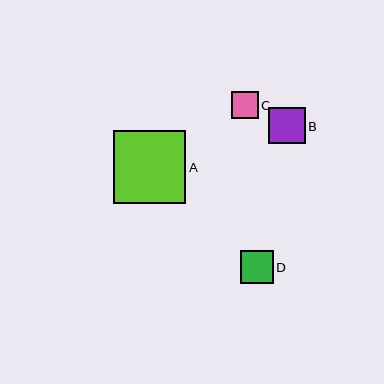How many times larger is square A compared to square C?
Square A is approximately 2.7 times the size of square C.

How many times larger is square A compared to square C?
Square A is approximately 2.7 times the size of square C.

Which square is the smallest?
Square C is the smallest with a size of approximately 27 pixels.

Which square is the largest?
Square A is the largest with a size of approximately 73 pixels.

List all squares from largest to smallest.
From largest to smallest: A, B, D, C.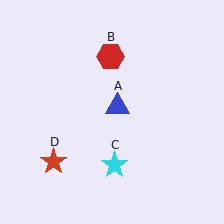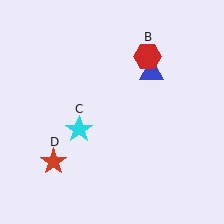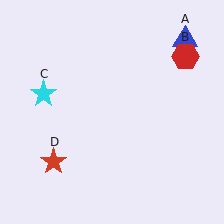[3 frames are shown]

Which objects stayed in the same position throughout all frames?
Red star (object D) remained stationary.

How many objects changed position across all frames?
3 objects changed position: blue triangle (object A), red hexagon (object B), cyan star (object C).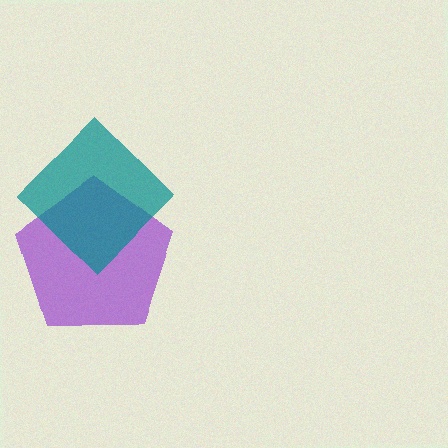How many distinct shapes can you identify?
There are 2 distinct shapes: a purple pentagon, a teal diamond.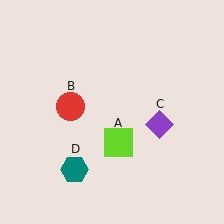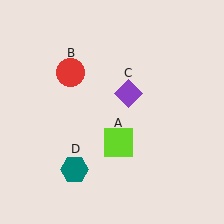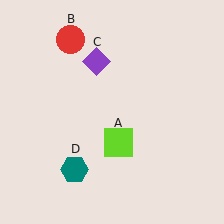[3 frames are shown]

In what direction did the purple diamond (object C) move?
The purple diamond (object C) moved up and to the left.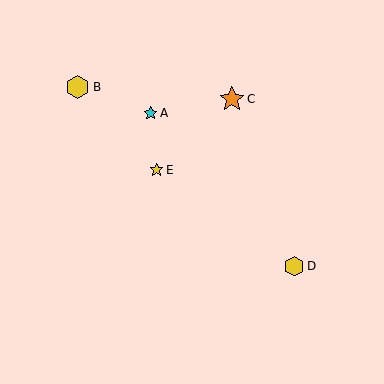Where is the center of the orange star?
The center of the orange star is at (232, 99).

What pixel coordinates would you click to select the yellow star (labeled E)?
Click at (157, 170) to select the yellow star E.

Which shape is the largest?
The orange star (labeled C) is the largest.